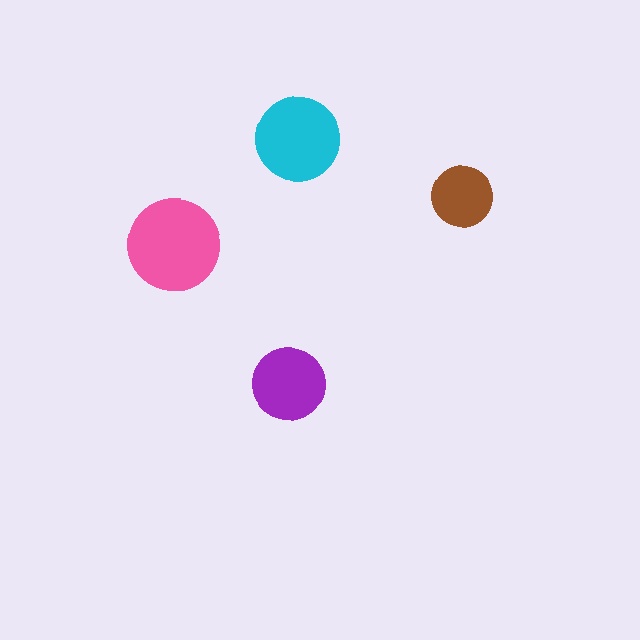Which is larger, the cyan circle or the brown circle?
The cyan one.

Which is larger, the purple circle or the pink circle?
The pink one.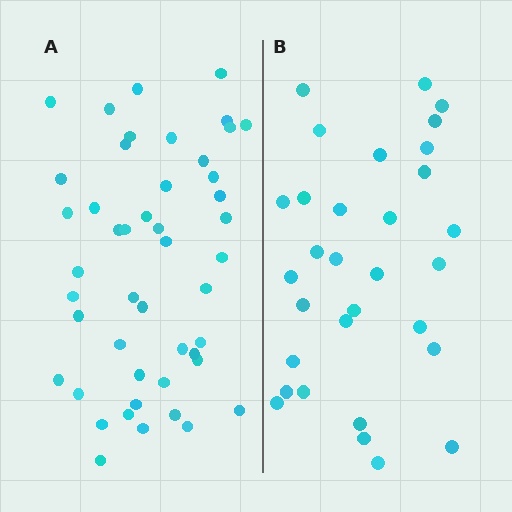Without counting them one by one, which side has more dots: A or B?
Region A (the left region) has more dots.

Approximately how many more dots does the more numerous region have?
Region A has approximately 15 more dots than region B.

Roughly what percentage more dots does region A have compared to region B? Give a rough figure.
About 50% more.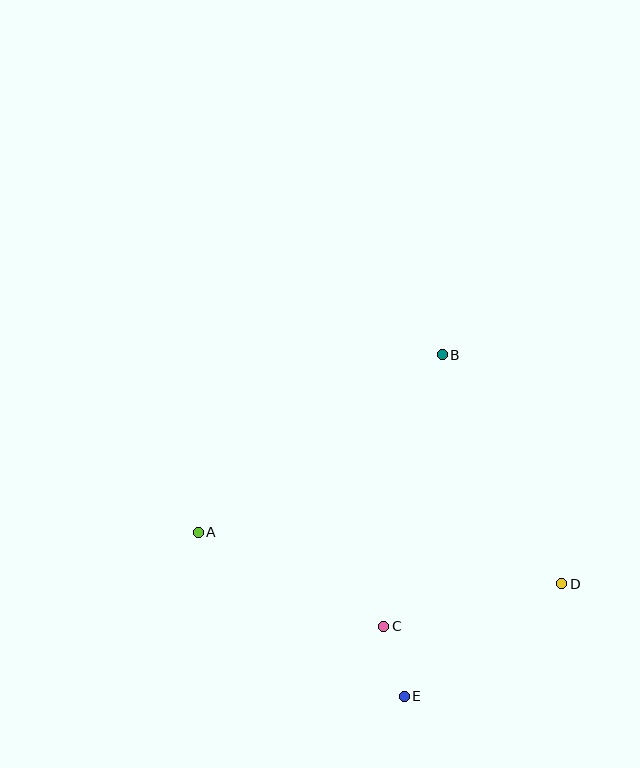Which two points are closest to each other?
Points C and E are closest to each other.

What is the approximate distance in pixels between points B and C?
The distance between B and C is approximately 278 pixels.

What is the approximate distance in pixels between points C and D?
The distance between C and D is approximately 183 pixels.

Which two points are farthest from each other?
Points A and D are farthest from each other.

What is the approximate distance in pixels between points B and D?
The distance between B and D is approximately 258 pixels.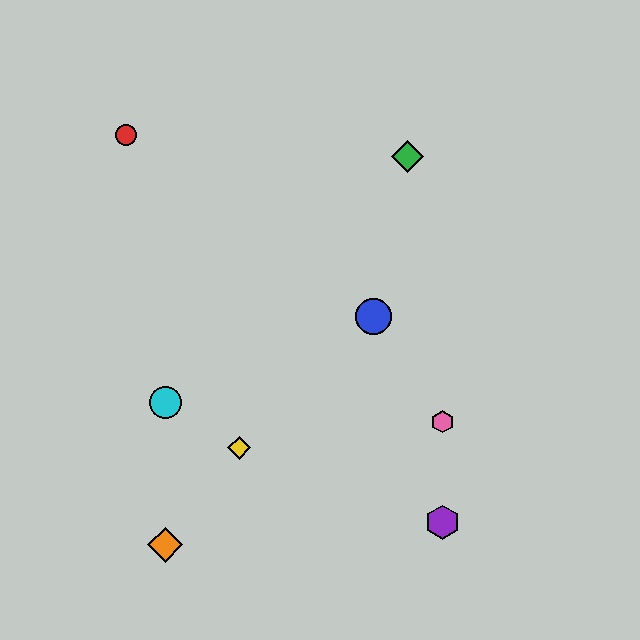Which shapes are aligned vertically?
The purple hexagon, the pink hexagon are aligned vertically.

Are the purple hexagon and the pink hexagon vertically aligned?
Yes, both are at x≈443.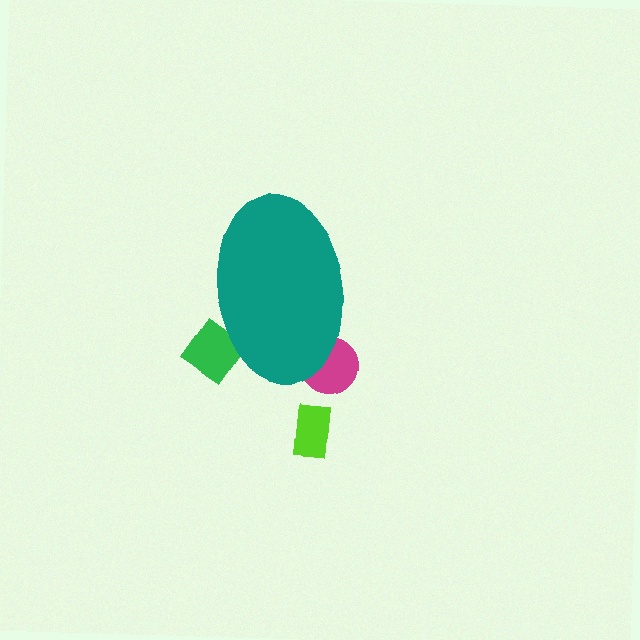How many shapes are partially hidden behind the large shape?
2 shapes are partially hidden.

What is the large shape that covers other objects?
A teal ellipse.